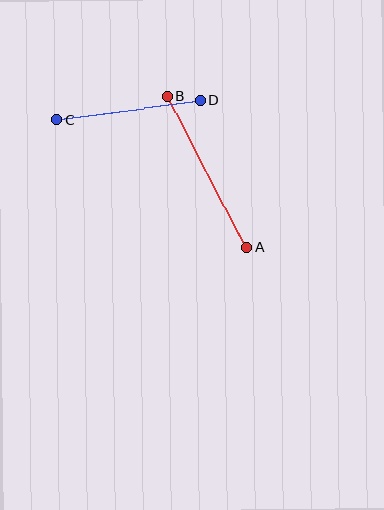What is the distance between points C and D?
The distance is approximately 146 pixels.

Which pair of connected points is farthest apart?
Points A and B are farthest apart.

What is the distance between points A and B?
The distance is approximately 171 pixels.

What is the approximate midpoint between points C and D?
The midpoint is at approximately (129, 110) pixels.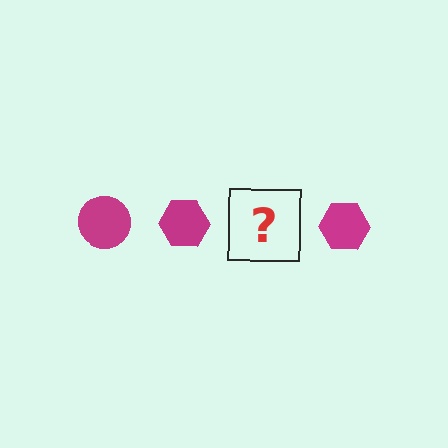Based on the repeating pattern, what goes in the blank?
The blank should be a magenta circle.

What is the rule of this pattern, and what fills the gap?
The rule is that the pattern cycles through circle, hexagon shapes in magenta. The gap should be filled with a magenta circle.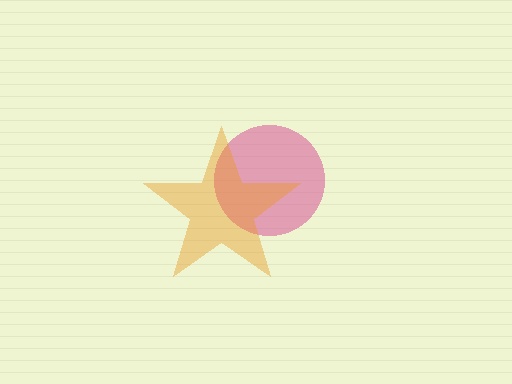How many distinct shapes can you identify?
There are 2 distinct shapes: a pink circle, an orange star.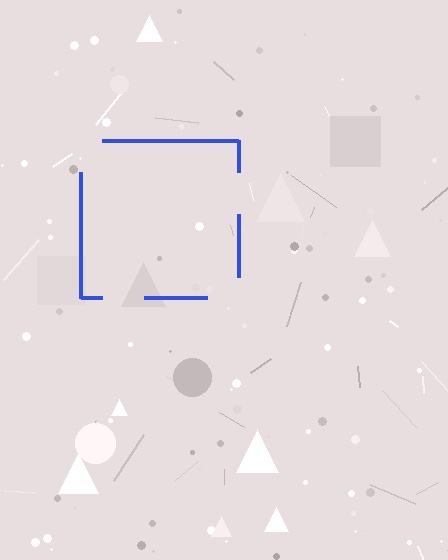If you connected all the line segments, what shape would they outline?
They would outline a square.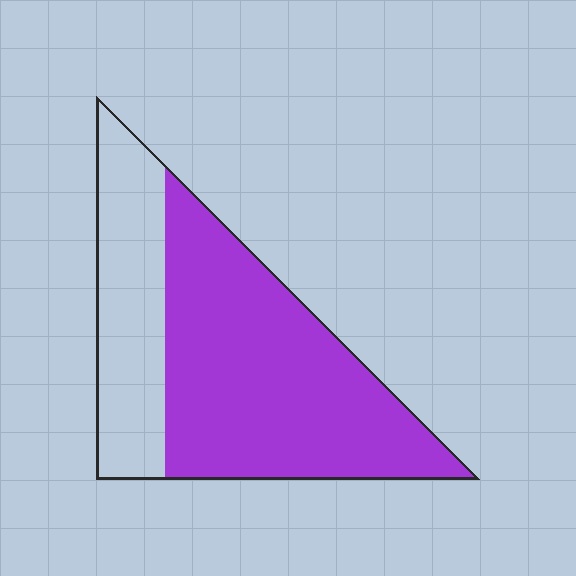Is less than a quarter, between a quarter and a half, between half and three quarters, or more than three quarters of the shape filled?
Between half and three quarters.